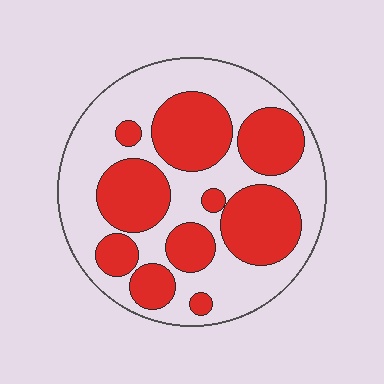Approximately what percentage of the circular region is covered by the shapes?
Approximately 45%.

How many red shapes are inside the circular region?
10.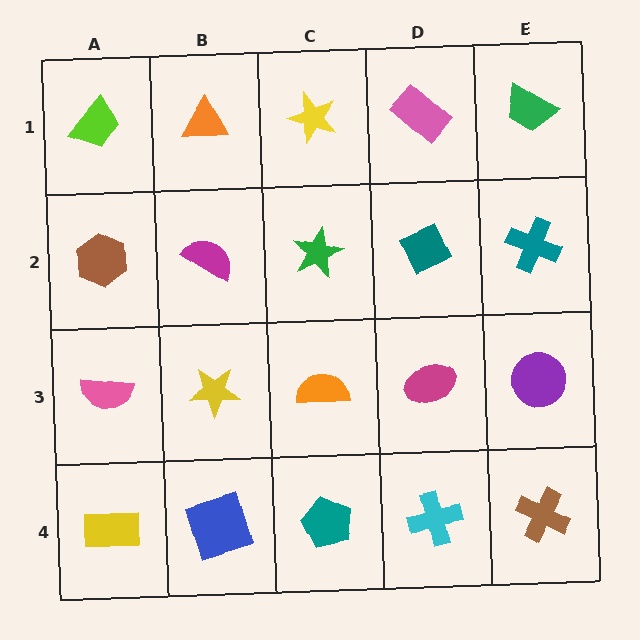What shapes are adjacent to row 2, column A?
A lime trapezoid (row 1, column A), a pink semicircle (row 3, column A), a magenta semicircle (row 2, column B).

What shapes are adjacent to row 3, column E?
A teal cross (row 2, column E), a brown cross (row 4, column E), a magenta ellipse (row 3, column D).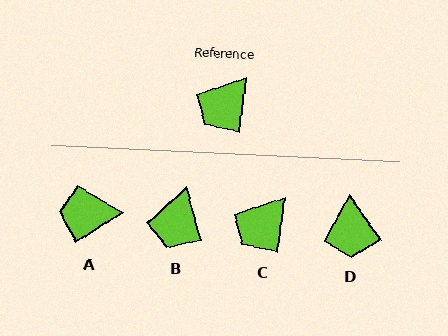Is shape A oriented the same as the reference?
No, it is off by about 49 degrees.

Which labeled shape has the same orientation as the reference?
C.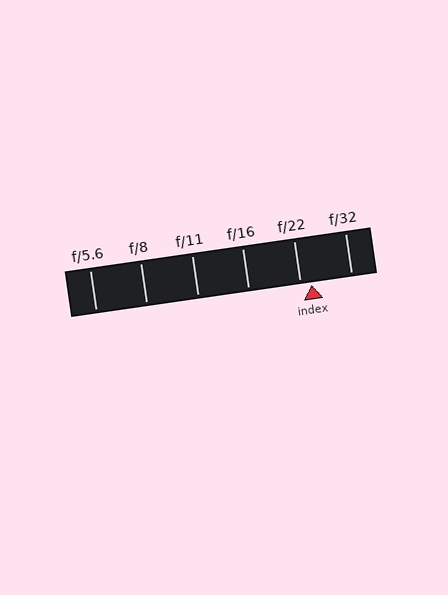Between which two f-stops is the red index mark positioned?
The index mark is between f/22 and f/32.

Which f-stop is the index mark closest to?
The index mark is closest to f/22.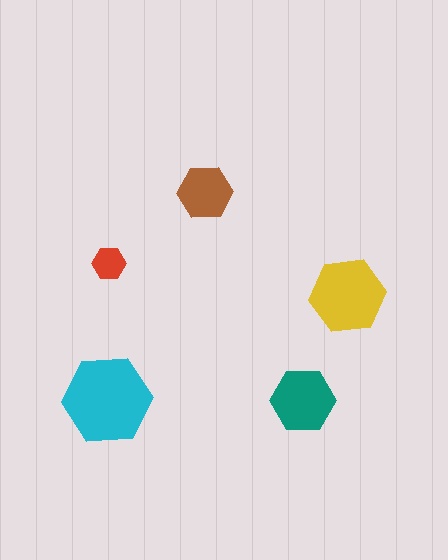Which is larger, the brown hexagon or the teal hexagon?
The teal one.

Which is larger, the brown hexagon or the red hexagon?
The brown one.